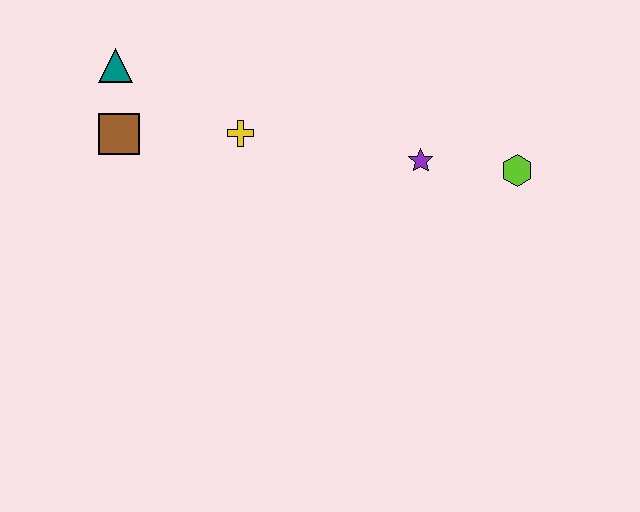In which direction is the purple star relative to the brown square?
The purple star is to the right of the brown square.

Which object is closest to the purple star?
The lime hexagon is closest to the purple star.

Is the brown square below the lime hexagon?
No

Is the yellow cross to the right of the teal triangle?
Yes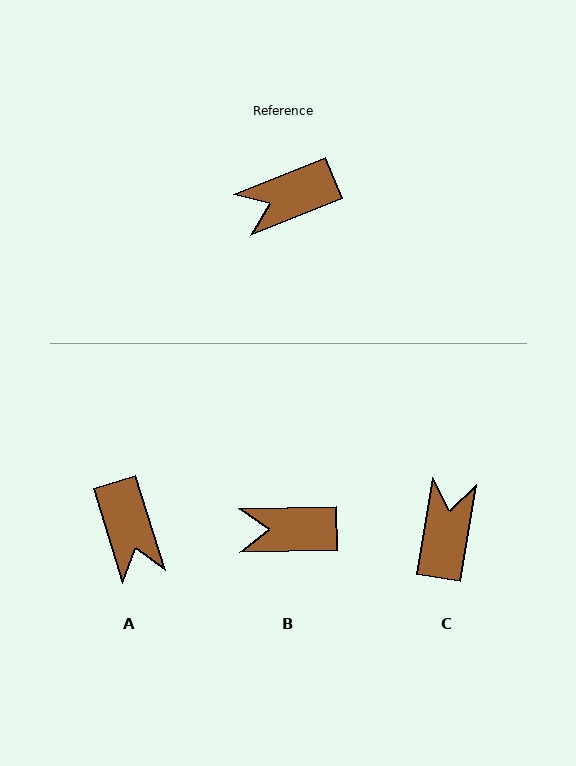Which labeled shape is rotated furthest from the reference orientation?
C, about 122 degrees away.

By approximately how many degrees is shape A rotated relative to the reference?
Approximately 85 degrees counter-clockwise.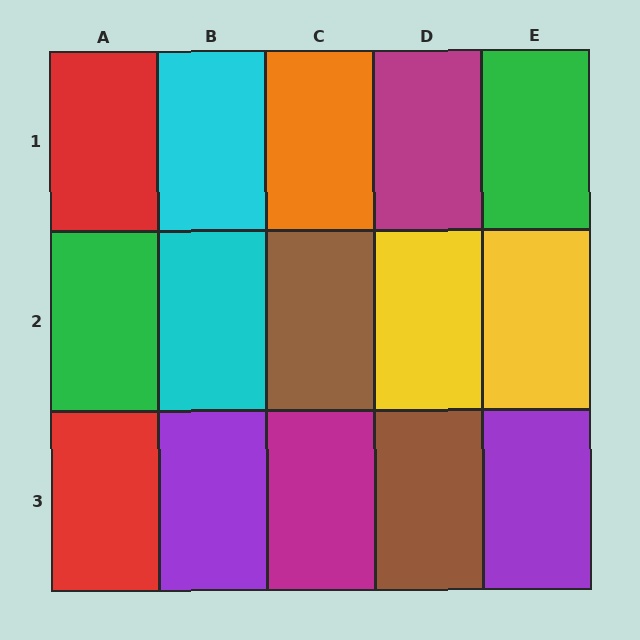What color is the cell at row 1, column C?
Orange.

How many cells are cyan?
2 cells are cyan.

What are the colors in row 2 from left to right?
Green, cyan, brown, yellow, yellow.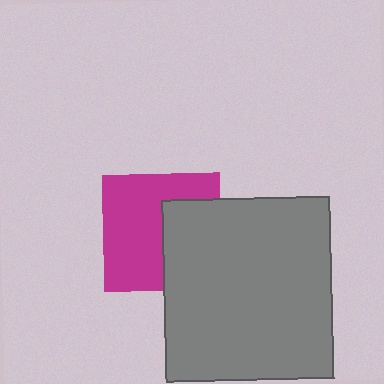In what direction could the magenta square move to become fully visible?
The magenta square could move left. That would shift it out from behind the gray rectangle entirely.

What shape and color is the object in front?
The object in front is a gray rectangle.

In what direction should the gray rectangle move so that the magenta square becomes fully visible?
The gray rectangle should move right. That is the shortest direction to clear the overlap and leave the magenta square fully visible.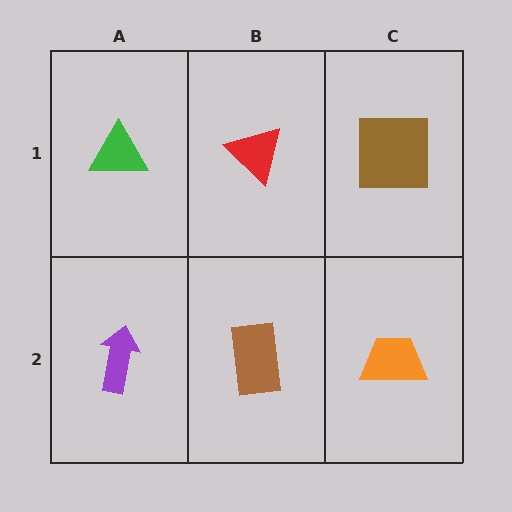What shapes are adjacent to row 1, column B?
A brown rectangle (row 2, column B), a green triangle (row 1, column A), a brown square (row 1, column C).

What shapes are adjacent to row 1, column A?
A purple arrow (row 2, column A), a red triangle (row 1, column B).